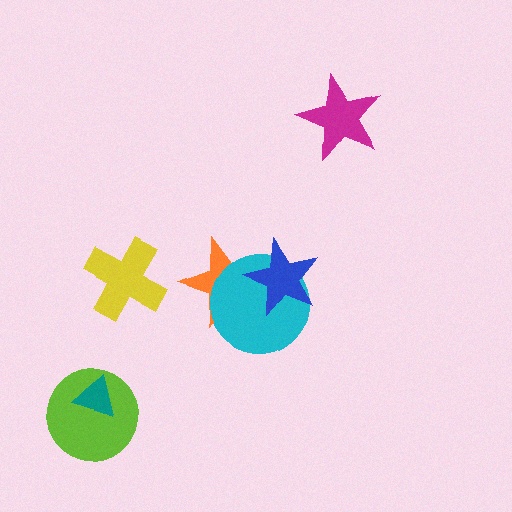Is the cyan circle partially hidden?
Yes, it is partially covered by another shape.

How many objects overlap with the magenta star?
0 objects overlap with the magenta star.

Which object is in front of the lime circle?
The teal triangle is in front of the lime circle.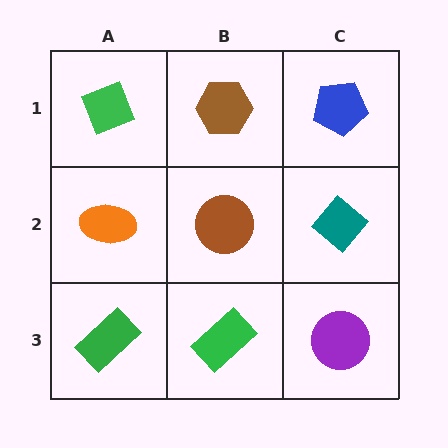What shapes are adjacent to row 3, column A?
An orange ellipse (row 2, column A), a green rectangle (row 3, column B).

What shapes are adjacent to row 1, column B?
A brown circle (row 2, column B), a green diamond (row 1, column A), a blue pentagon (row 1, column C).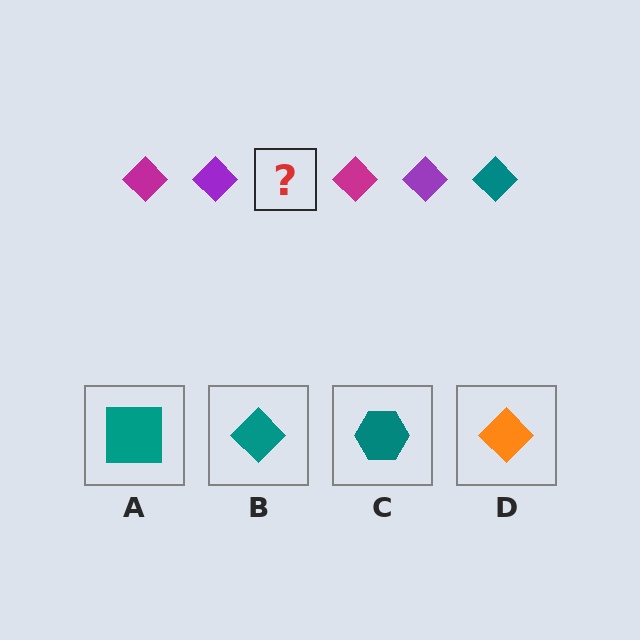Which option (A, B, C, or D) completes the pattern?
B.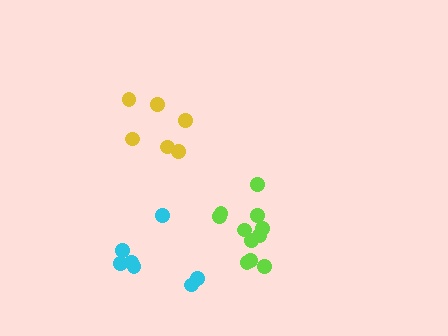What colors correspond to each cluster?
The clusters are colored: cyan, yellow, lime.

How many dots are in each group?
Group 1: 7 dots, Group 2: 6 dots, Group 3: 11 dots (24 total).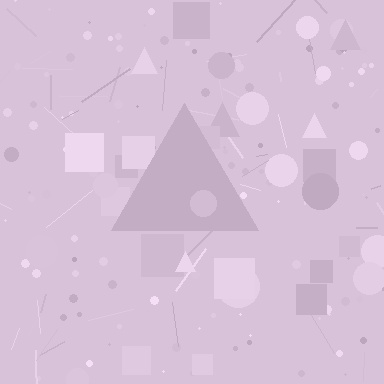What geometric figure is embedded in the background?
A triangle is embedded in the background.